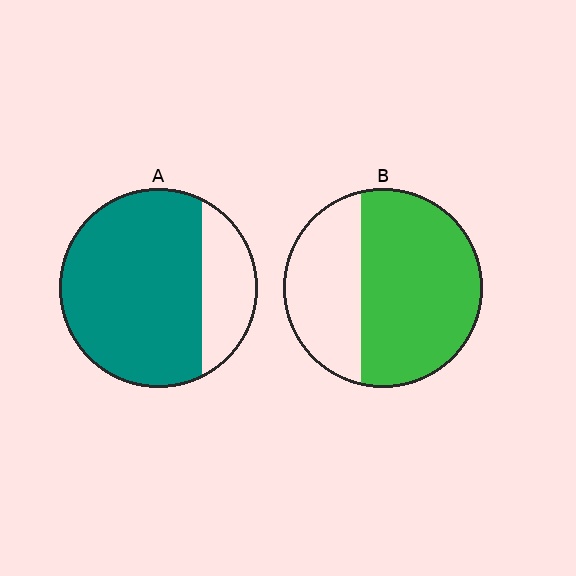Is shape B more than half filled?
Yes.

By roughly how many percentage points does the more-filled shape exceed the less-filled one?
By roughly 15 percentage points (A over B).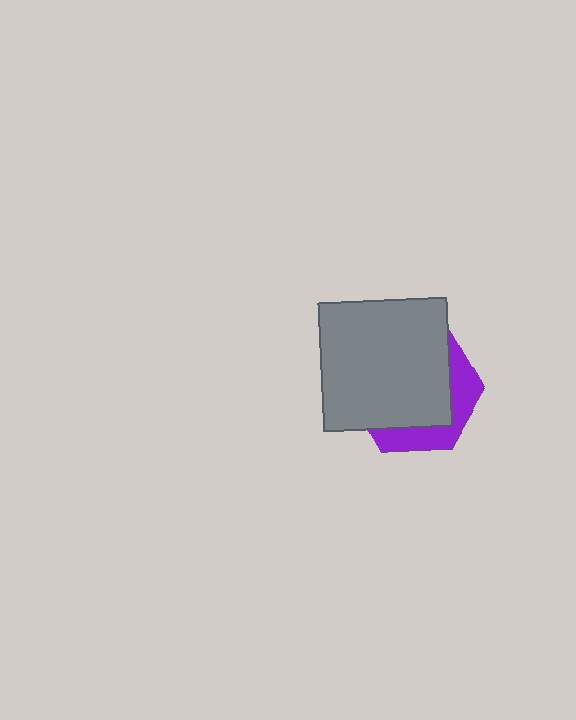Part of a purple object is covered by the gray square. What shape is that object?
It is a hexagon.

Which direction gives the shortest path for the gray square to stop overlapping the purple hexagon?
Moving toward the upper-left gives the shortest separation.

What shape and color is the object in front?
The object in front is a gray square.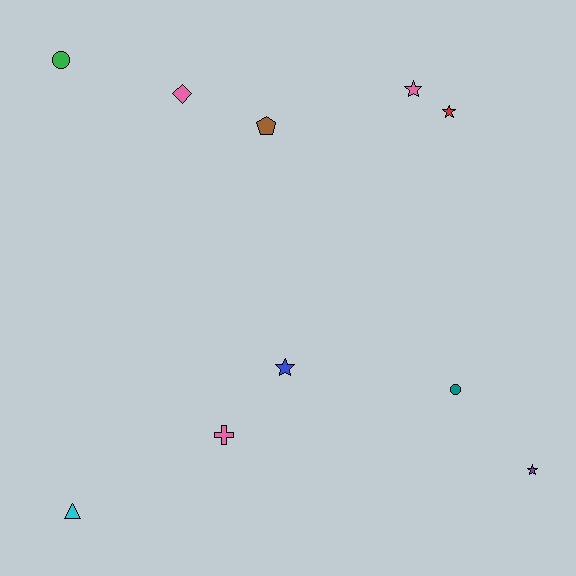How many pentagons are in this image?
There is 1 pentagon.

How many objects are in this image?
There are 10 objects.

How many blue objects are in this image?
There is 1 blue object.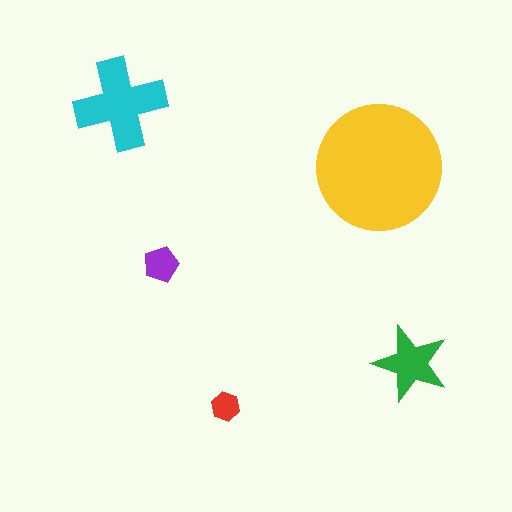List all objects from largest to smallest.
The yellow circle, the cyan cross, the green star, the purple pentagon, the red hexagon.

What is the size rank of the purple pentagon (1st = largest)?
4th.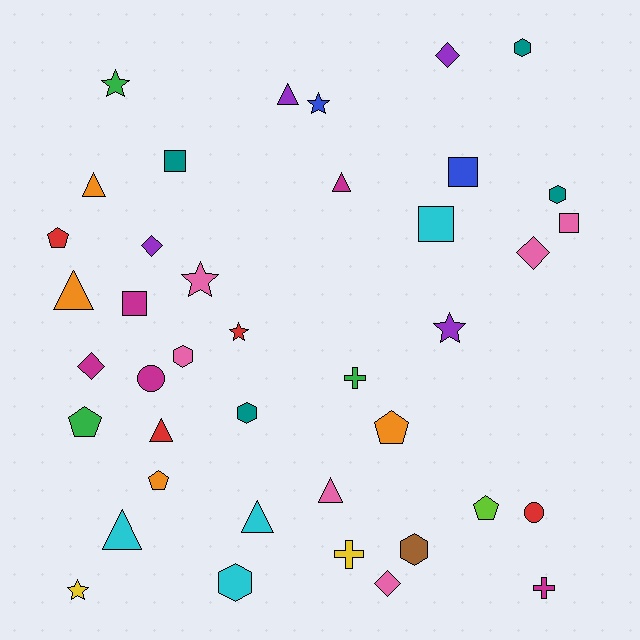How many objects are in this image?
There are 40 objects.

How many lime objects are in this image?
There is 1 lime object.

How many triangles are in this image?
There are 8 triangles.